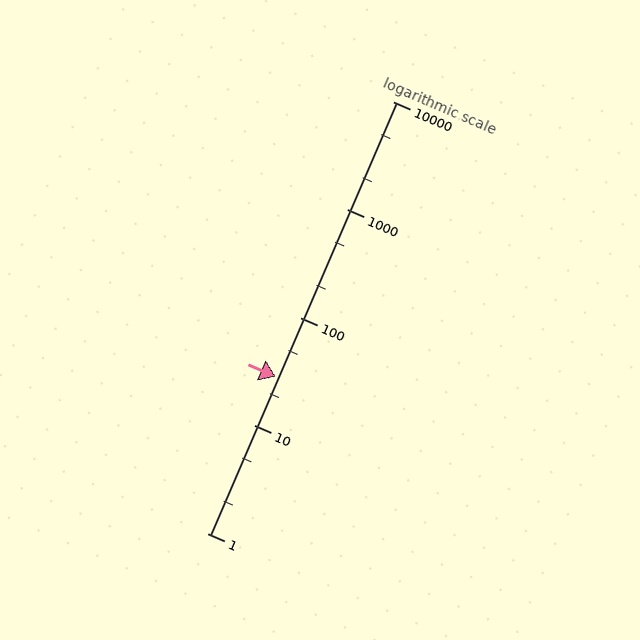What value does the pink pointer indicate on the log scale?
The pointer indicates approximately 28.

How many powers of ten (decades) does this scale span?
The scale spans 4 decades, from 1 to 10000.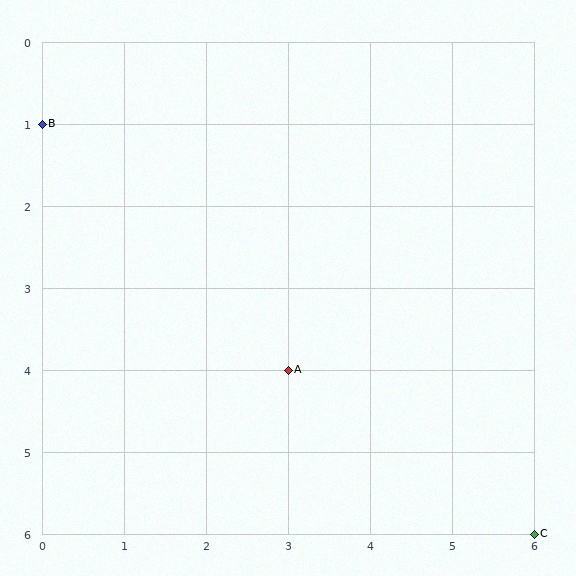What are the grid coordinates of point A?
Point A is at grid coordinates (3, 4).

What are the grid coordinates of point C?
Point C is at grid coordinates (6, 6).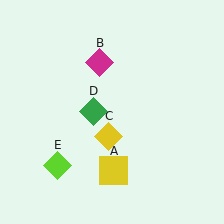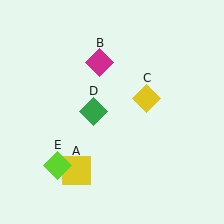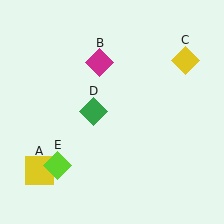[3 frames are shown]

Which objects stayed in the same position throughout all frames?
Magenta diamond (object B) and green diamond (object D) and lime diamond (object E) remained stationary.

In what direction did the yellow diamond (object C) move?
The yellow diamond (object C) moved up and to the right.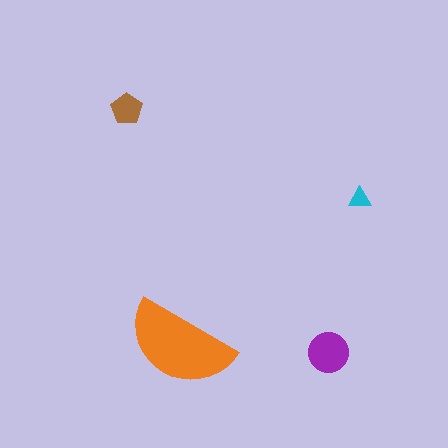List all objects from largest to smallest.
The orange semicircle, the purple circle, the brown pentagon, the cyan triangle.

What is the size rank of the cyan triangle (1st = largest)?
4th.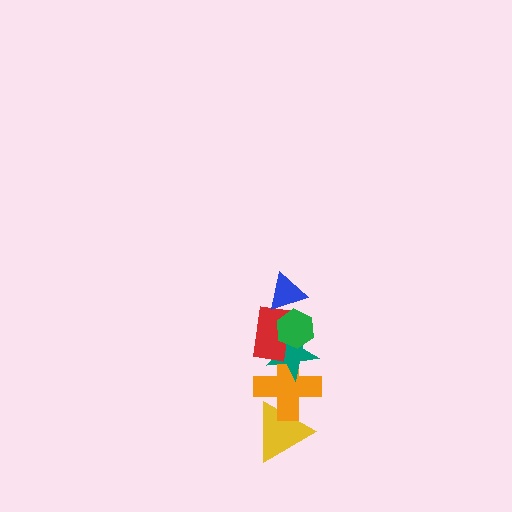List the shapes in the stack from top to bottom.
From top to bottom: the blue triangle, the green hexagon, the red rectangle, the teal star, the orange cross, the yellow triangle.